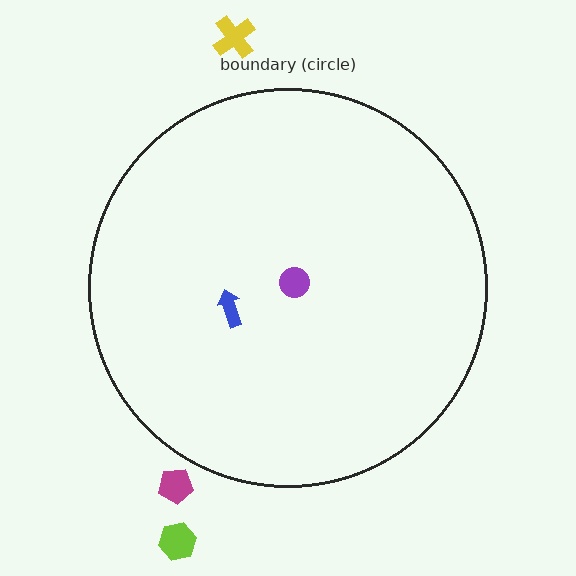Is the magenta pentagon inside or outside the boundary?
Outside.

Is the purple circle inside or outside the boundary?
Inside.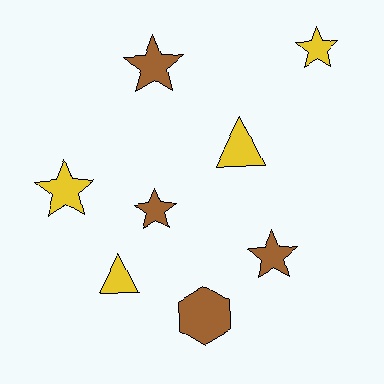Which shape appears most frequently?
Star, with 5 objects.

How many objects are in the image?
There are 8 objects.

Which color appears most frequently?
Yellow, with 4 objects.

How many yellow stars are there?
There are 2 yellow stars.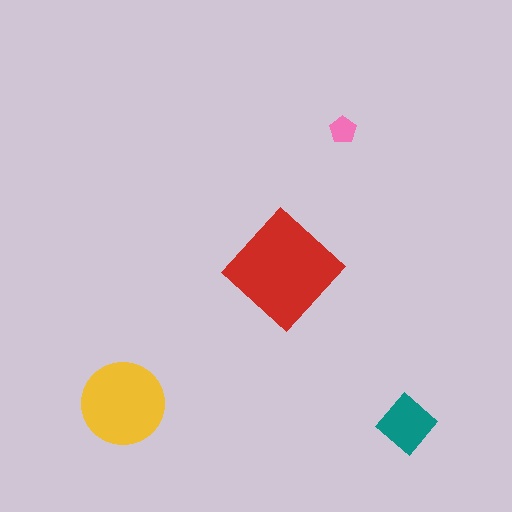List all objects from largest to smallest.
The red diamond, the yellow circle, the teal diamond, the pink pentagon.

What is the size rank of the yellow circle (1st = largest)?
2nd.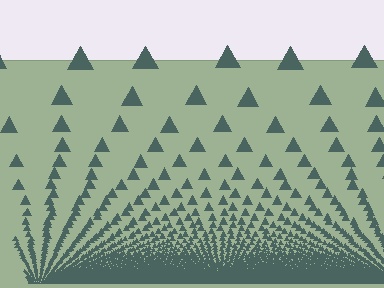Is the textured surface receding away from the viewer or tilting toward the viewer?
The surface appears to tilt toward the viewer. Texture elements get larger and sparser toward the top.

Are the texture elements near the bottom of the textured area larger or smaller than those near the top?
Smaller. The gradient is inverted — elements near the bottom are smaller and denser.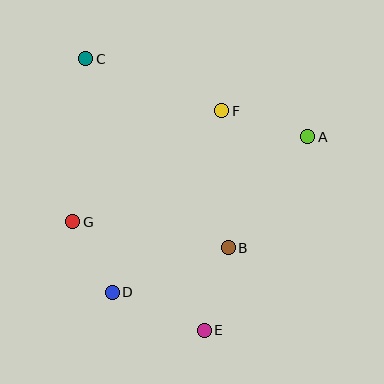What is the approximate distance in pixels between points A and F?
The distance between A and F is approximately 90 pixels.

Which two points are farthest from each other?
Points C and E are farthest from each other.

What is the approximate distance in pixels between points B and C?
The distance between B and C is approximately 237 pixels.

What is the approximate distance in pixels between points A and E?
The distance between A and E is approximately 220 pixels.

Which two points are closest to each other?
Points D and G are closest to each other.